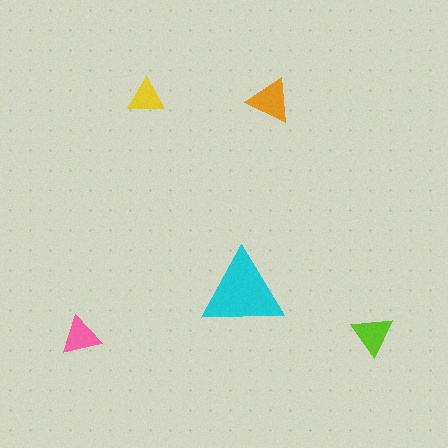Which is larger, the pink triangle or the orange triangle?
The orange one.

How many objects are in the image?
There are 5 objects in the image.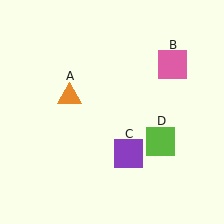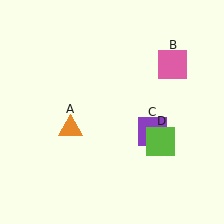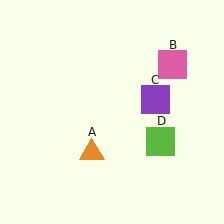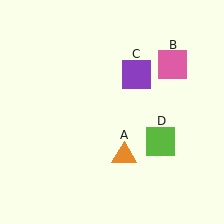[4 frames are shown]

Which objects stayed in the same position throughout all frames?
Pink square (object B) and lime square (object D) remained stationary.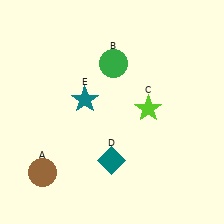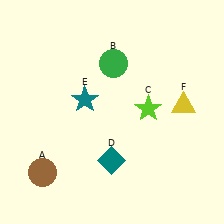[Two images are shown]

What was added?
A yellow triangle (F) was added in Image 2.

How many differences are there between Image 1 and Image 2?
There is 1 difference between the two images.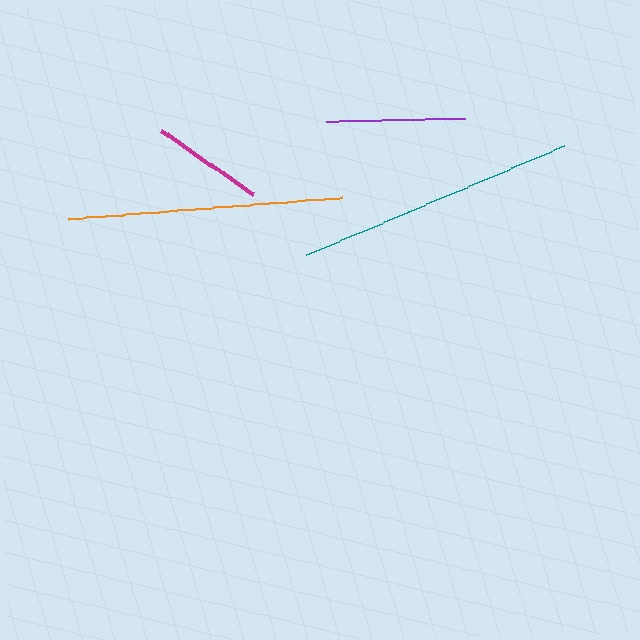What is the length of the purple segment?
The purple segment is approximately 139 pixels long.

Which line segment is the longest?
The teal line is the longest at approximately 280 pixels.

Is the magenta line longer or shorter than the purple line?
The purple line is longer than the magenta line.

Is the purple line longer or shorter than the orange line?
The orange line is longer than the purple line.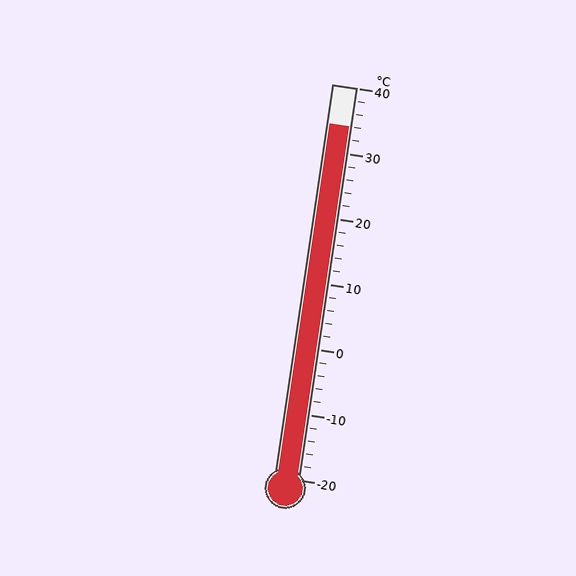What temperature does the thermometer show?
The thermometer shows approximately 34°C.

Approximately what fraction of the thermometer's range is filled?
The thermometer is filled to approximately 90% of its range.